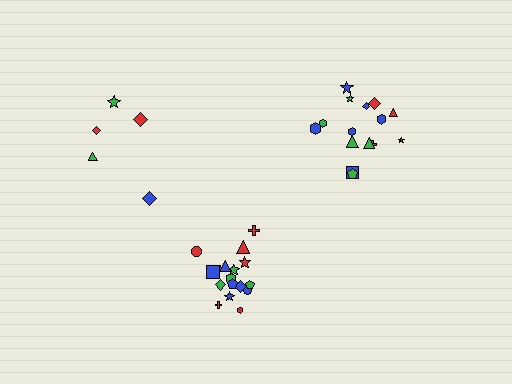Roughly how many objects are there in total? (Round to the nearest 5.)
Roughly 40 objects in total.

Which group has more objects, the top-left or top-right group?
The top-right group.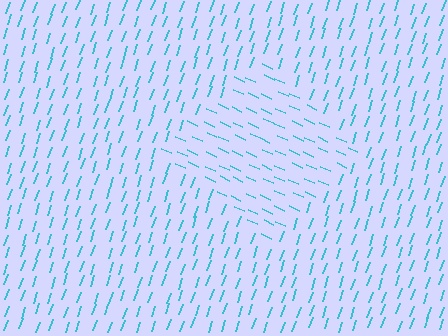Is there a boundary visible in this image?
Yes, there is a texture boundary formed by a change in line orientation.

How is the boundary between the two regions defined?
The boundary is defined purely by a change in line orientation (approximately 85 degrees difference). All lines are the same color and thickness.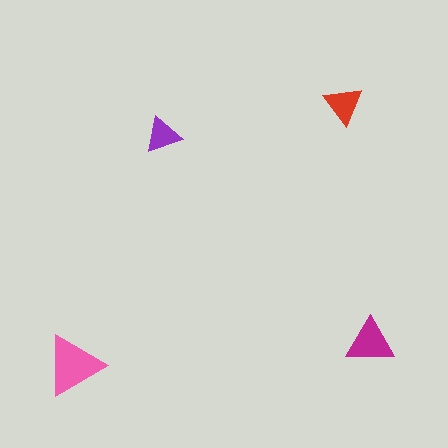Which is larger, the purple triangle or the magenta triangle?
The magenta one.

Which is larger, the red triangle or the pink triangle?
The pink one.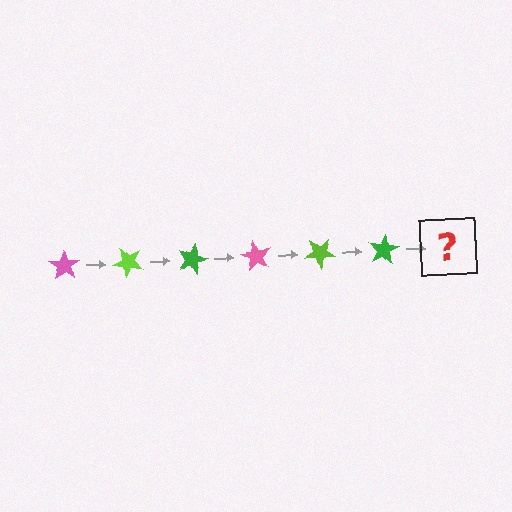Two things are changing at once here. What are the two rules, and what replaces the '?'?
The two rules are that it rotates 45 degrees each step and the color cycles through pink, lime, and green. The '?' should be a pink star, rotated 270 degrees from the start.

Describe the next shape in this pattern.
It should be a pink star, rotated 270 degrees from the start.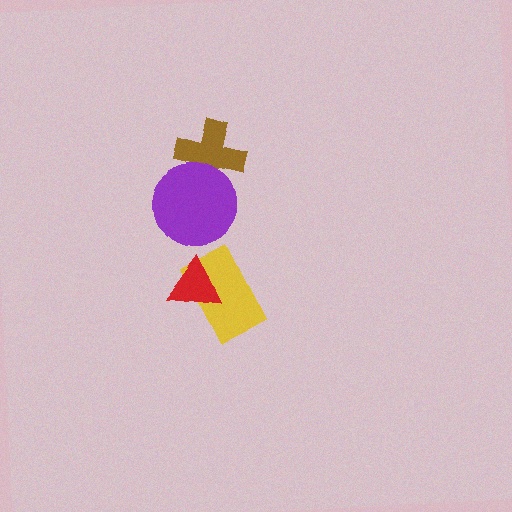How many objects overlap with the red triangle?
1 object overlaps with the red triangle.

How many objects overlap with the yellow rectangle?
1 object overlaps with the yellow rectangle.